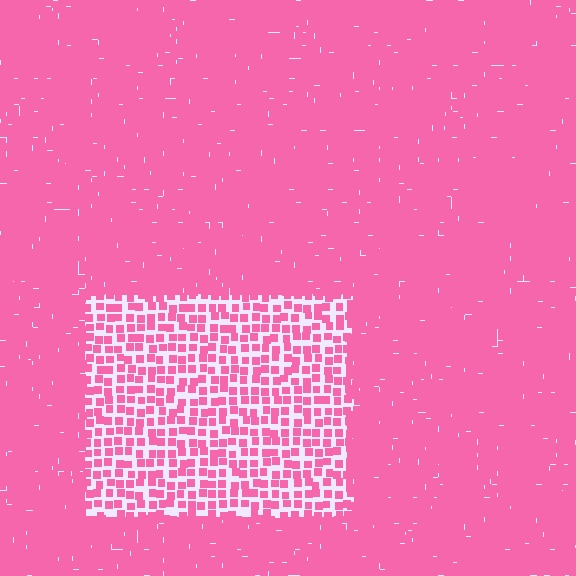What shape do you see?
I see a rectangle.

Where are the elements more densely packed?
The elements are more densely packed outside the rectangle boundary.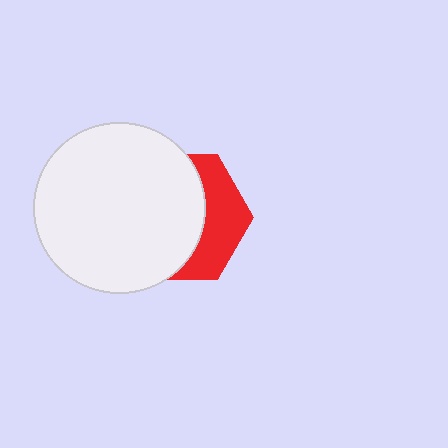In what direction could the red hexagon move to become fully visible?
The red hexagon could move right. That would shift it out from behind the white circle entirely.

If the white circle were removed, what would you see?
You would see the complete red hexagon.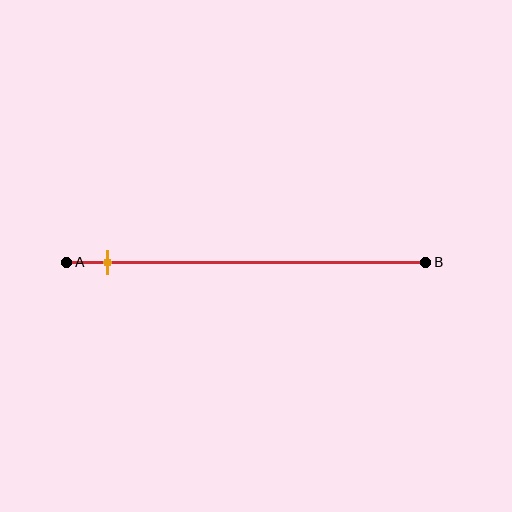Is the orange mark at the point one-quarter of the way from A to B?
No, the mark is at about 10% from A, not at the 25% one-quarter point.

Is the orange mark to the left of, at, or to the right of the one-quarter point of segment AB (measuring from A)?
The orange mark is to the left of the one-quarter point of segment AB.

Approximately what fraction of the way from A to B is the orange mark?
The orange mark is approximately 10% of the way from A to B.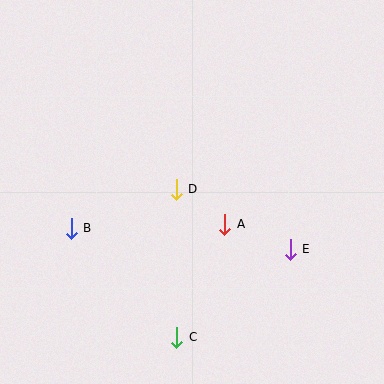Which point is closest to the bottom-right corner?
Point E is closest to the bottom-right corner.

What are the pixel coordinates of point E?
Point E is at (290, 249).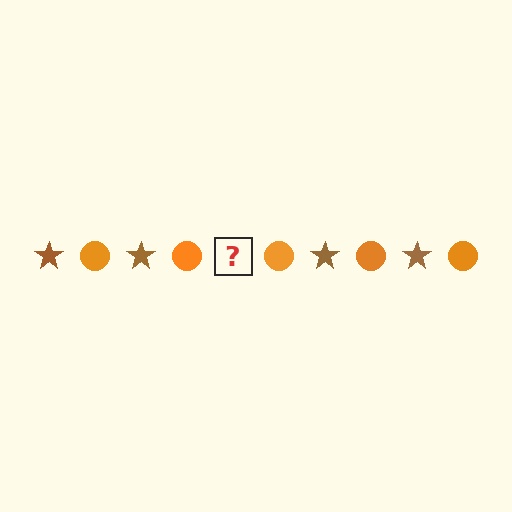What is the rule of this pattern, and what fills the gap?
The rule is that the pattern alternates between brown star and orange circle. The gap should be filled with a brown star.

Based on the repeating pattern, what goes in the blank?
The blank should be a brown star.